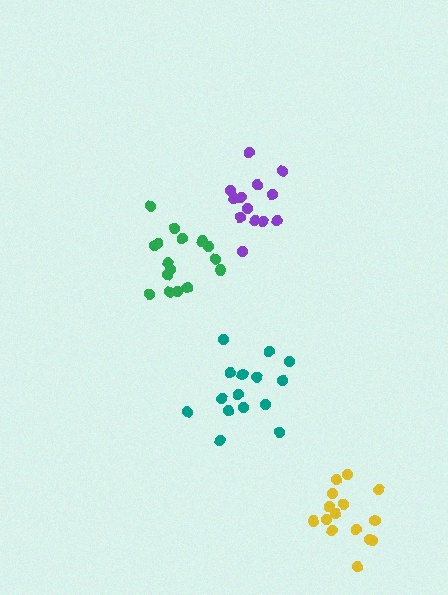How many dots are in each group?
Group 1: 16 dots, Group 2: 15 dots, Group 3: 13 dots, Group 4: 15 dots (59 total).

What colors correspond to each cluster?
The clusters are colored: green, teal, purple, yellow.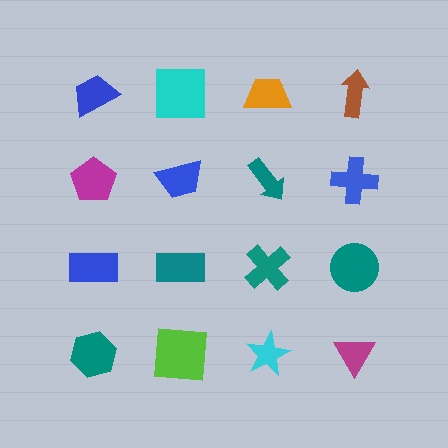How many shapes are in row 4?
4 shapes.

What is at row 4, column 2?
A lime square.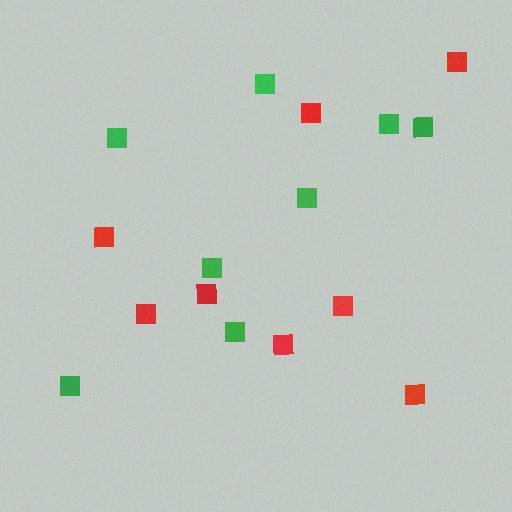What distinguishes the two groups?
There are 2 groups: one group of red squares (8) and one group of green squares (8).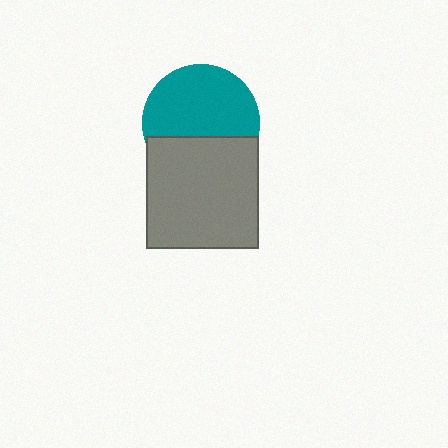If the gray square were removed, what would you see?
You would see the complete teal circle.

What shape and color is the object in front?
The object in front is a gray square.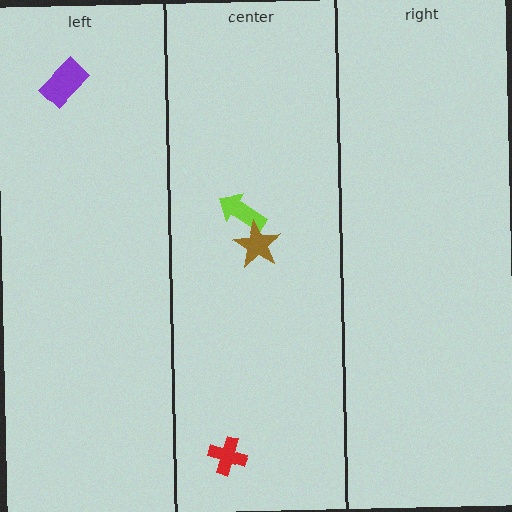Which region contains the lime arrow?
The center region.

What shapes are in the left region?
The purple rectangle.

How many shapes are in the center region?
3.